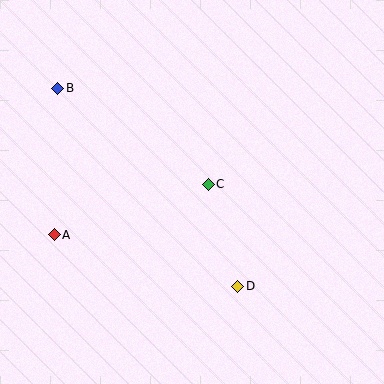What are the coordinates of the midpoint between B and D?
The midpoint between B and D is at (148, 187).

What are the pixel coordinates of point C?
Point C is at (208, 184).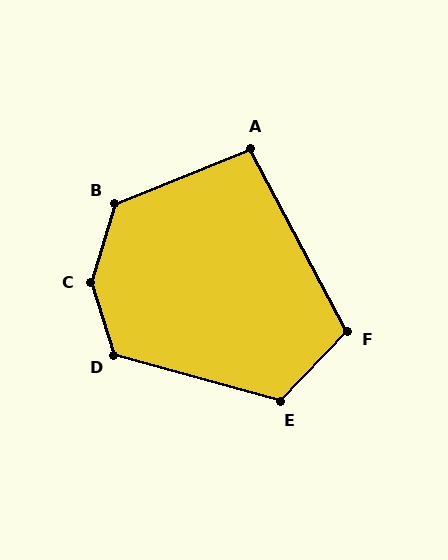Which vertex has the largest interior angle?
C, at approximately 145 degrees.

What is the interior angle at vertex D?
Approximately 123 degrees (obtuse).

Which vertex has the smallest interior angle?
A, at approximately 96 degrees.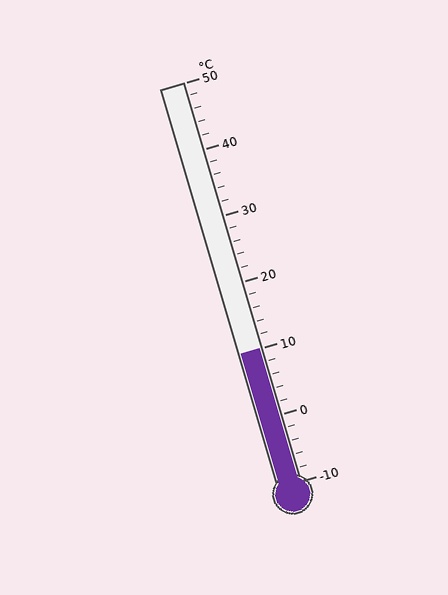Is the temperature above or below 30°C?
The temperature is below 30°C.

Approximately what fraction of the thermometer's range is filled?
The thermometer is filled to approximately 35% of its range.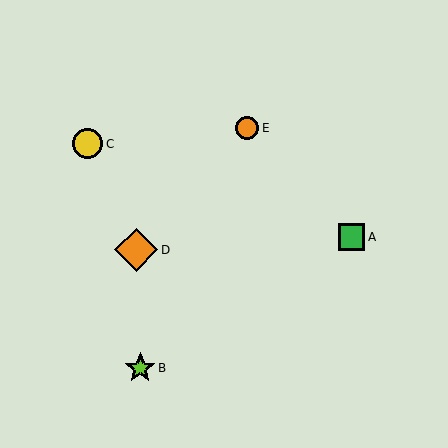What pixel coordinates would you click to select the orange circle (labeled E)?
Click at (247, 128) to select the orange circle E.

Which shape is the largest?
The orange diamond (labeled D) is the largest.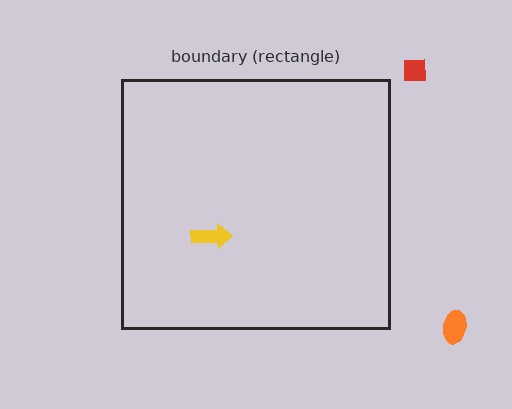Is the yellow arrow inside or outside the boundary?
Inside.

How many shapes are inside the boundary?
1 inside, 2 outside.